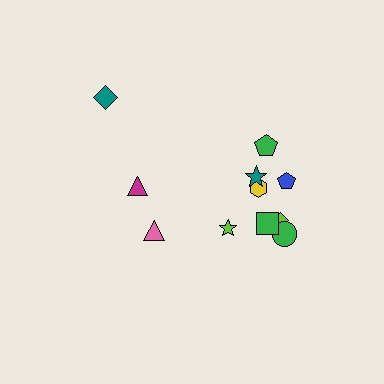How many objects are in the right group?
There are 8 objects.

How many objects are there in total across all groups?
There are 11 objects.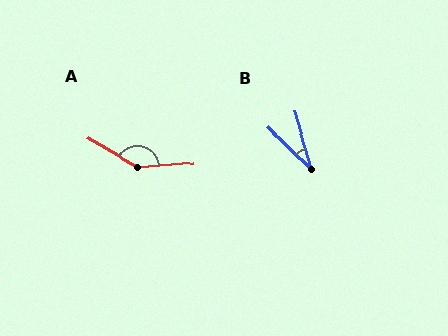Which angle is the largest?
A, at approximately 145 degrees.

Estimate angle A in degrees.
Approximately 145 degrees.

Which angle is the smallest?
B, at approximately 30 degrees.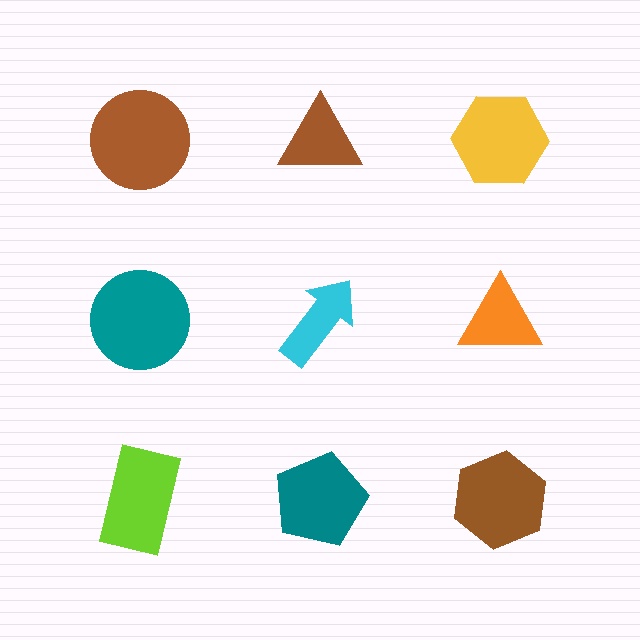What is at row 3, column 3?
A brown hexagon.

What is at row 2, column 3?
An orange triangle.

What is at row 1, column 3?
A yellow hexagon.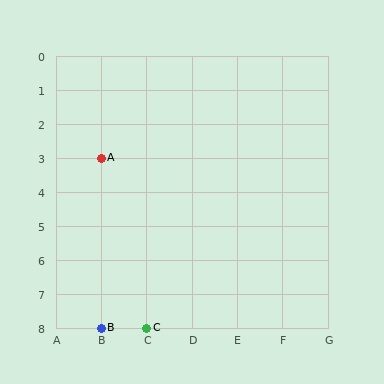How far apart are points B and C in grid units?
Points B and C are 1 column apart.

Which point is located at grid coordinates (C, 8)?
Point C is at (C, 8).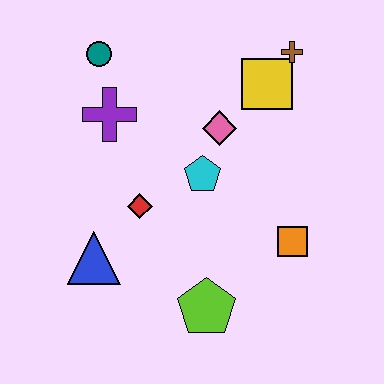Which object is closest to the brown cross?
The yellow square is closest to the brown cross.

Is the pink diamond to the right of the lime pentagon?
Yes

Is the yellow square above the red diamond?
Yes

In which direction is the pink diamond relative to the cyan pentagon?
The pink diamond is above the cyan pentagon.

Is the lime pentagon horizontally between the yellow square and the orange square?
No